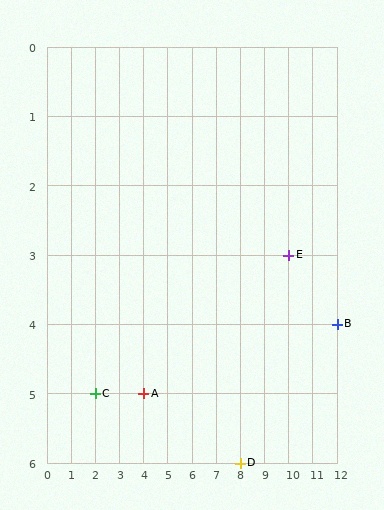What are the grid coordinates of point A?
Point A is at grid coordinates (4, 5).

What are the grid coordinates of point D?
Point D is at grid coordinates (8, 6).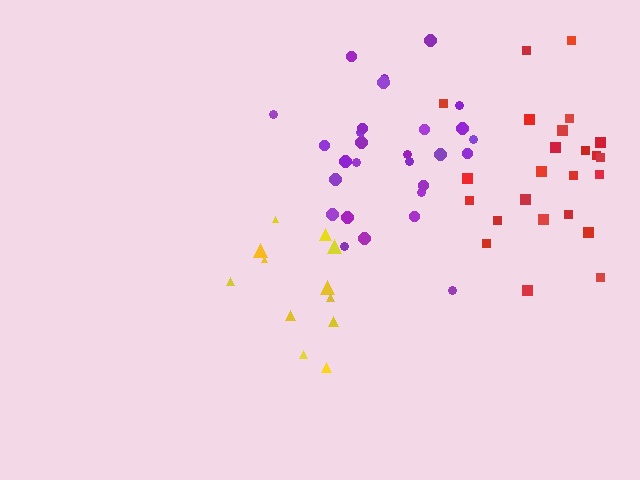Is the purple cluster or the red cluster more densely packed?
Purple.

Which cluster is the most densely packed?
Purple.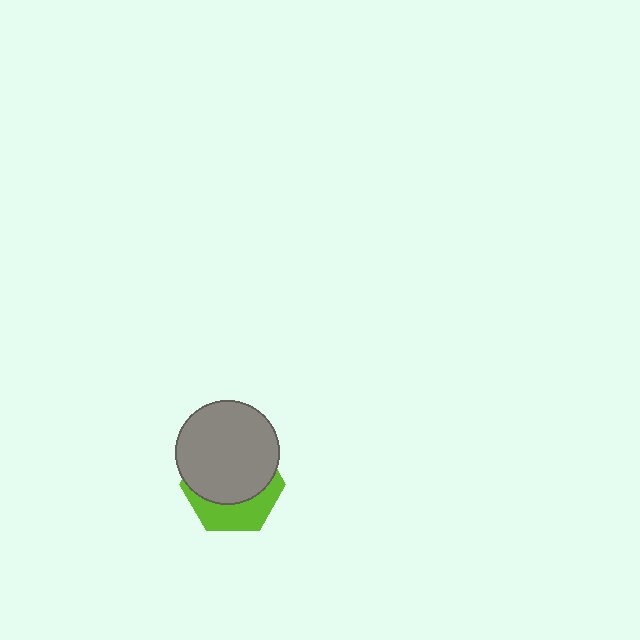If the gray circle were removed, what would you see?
You would see the complete lime hexagon.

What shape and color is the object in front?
The object in front is a gray circle.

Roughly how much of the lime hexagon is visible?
A small part of it is visible (roughly 36%).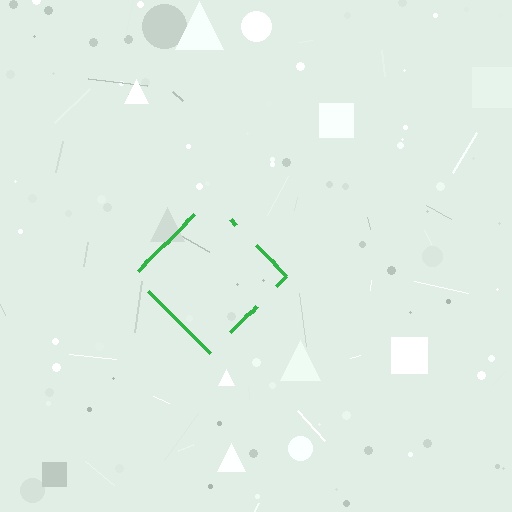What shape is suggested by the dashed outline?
The dashed outline suggests a diamond.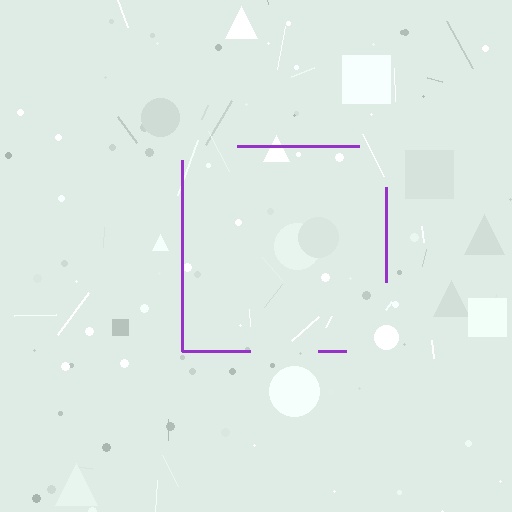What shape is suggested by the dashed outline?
The dashed outline suggests a square.